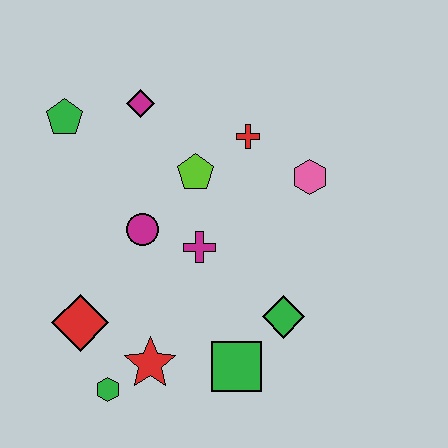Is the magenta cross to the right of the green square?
No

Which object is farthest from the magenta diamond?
The green hexagon is farthest from the magenta diamond.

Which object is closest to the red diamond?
The green hexagon is closest to the red diamond.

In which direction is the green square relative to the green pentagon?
The green square is below the green pentagon.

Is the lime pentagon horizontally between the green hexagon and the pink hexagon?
Yes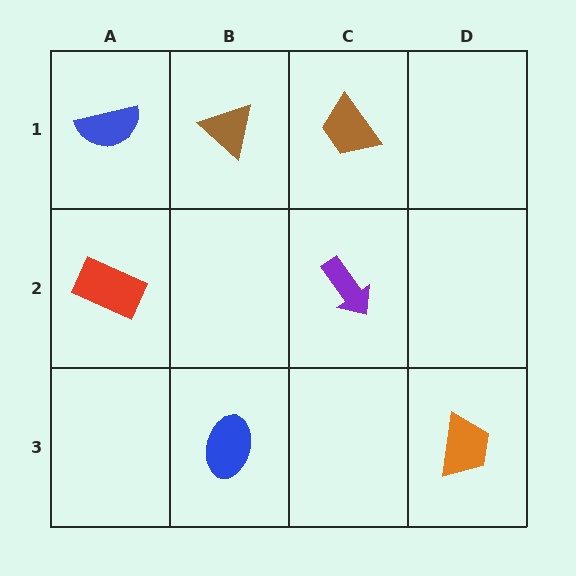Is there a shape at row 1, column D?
No, that cell is empty.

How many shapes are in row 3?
2 shapes.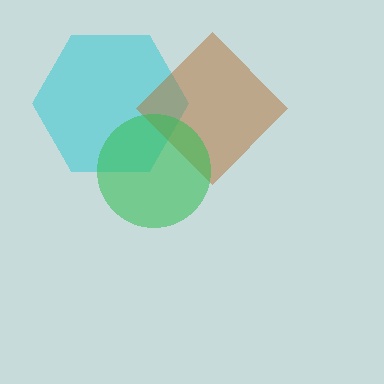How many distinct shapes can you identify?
There are 3 distinct shapes: a cyan hexagon, a brown diamond, a green circle.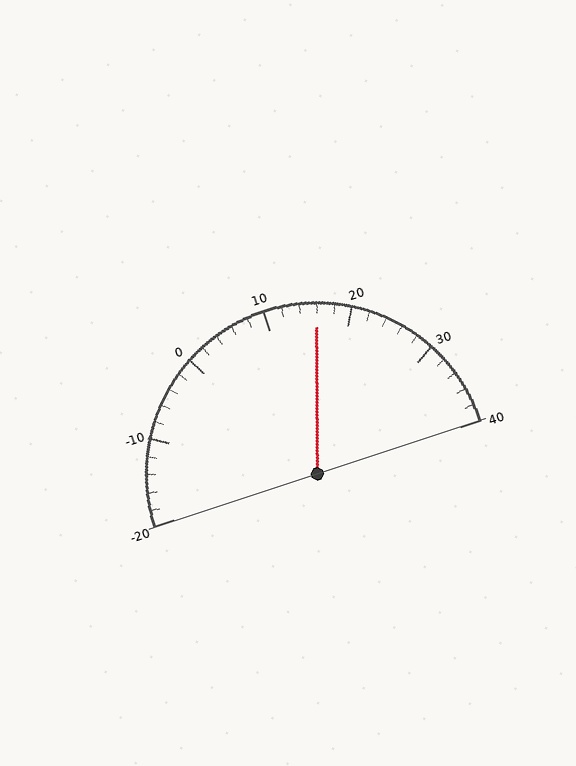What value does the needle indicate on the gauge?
The needle indicates approximately 16.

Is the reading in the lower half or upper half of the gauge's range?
The reading is in the upper half of the range (-20 to 40).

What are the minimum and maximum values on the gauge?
The gauge ranges from -20 to 40.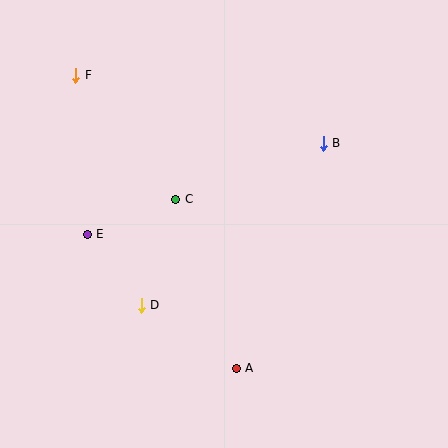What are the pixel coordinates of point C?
Point C is at (176, 199).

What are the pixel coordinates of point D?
Point D is at (141, 305).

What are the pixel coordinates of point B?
Point B is at (323, 143).